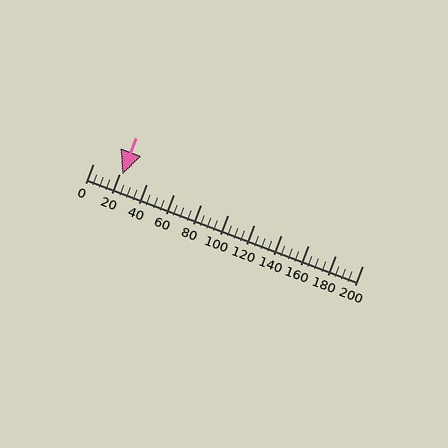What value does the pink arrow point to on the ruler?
The pink arrow points to approximately 22.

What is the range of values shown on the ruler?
The ruler shows values from 0 to 200.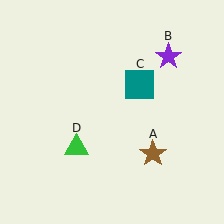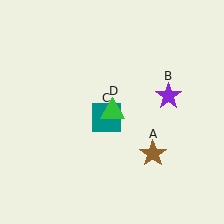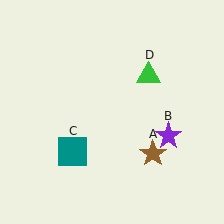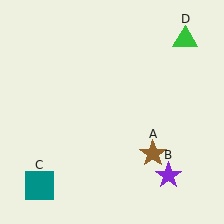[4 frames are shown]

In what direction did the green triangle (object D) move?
The green triangle (object D) moved up and to the right.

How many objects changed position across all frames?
3 objects changed position: purple star (object B), teal square (object C), green triangle (object D).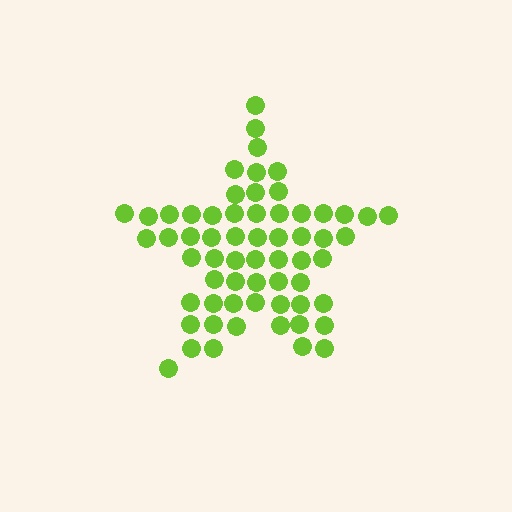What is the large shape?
The large shape is a star.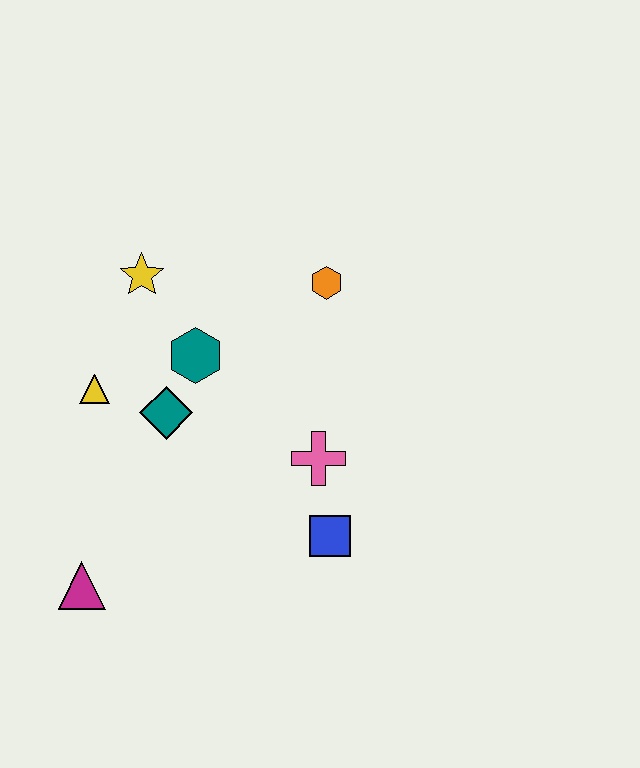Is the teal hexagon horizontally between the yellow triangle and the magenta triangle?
No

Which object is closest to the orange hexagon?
The teal hexagon is closest to the orange hexagon.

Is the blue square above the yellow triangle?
No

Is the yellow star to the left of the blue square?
Yes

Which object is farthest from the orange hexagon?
The magenta triangle is farthest from the orange hexagon.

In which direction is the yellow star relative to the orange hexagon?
The yellow star is to the left of the orange hexagon.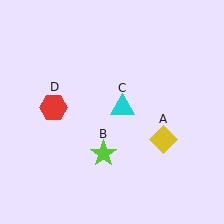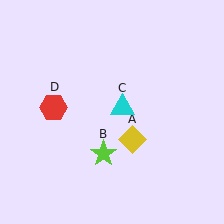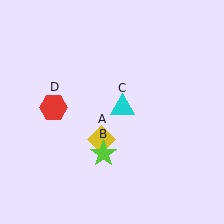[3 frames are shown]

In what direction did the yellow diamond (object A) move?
The yellow diamond (object A) moved left.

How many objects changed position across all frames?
1 object changed position: yellow diamond (object A).